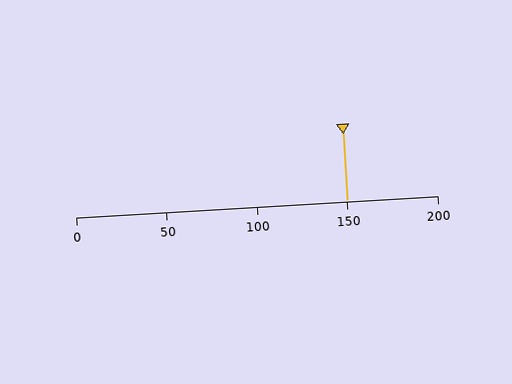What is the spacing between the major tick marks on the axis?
The major ticks are spaced 50 apart.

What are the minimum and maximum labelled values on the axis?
The axis runs from 0 to 200.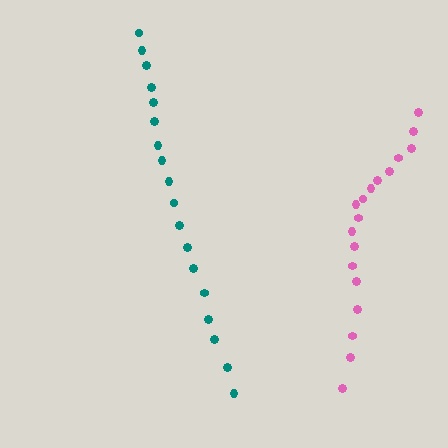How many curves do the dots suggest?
There are 2 distinct paths.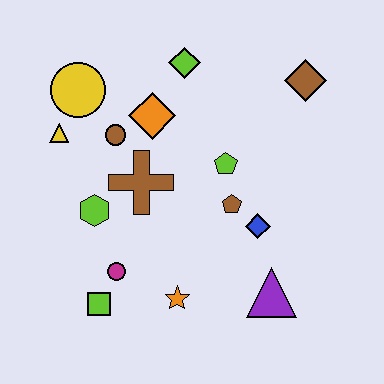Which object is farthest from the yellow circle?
The purple triangle is farthest from the yellow circle.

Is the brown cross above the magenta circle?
Yes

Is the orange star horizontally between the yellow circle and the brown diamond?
Yes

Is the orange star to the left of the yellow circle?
No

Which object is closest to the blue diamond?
The brown pentagon is closest to the blue diamond.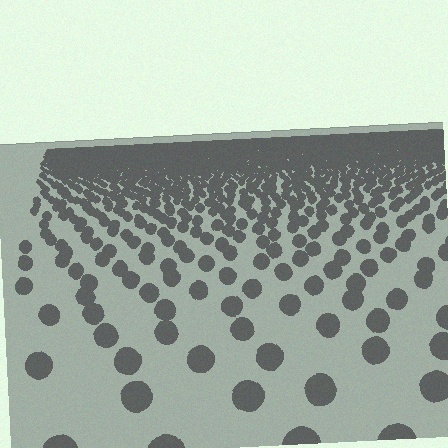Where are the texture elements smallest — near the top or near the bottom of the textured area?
Near the top.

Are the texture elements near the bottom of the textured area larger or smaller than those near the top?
Larger. Near the bottom, elements are closer to the viewer and appear at a bigger on-screen size.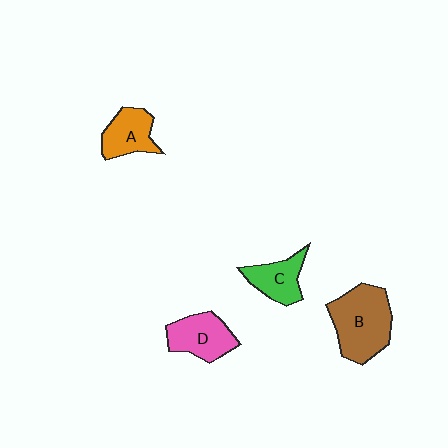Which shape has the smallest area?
Shape C (green).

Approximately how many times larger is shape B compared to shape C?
Approximately 1.8 times.